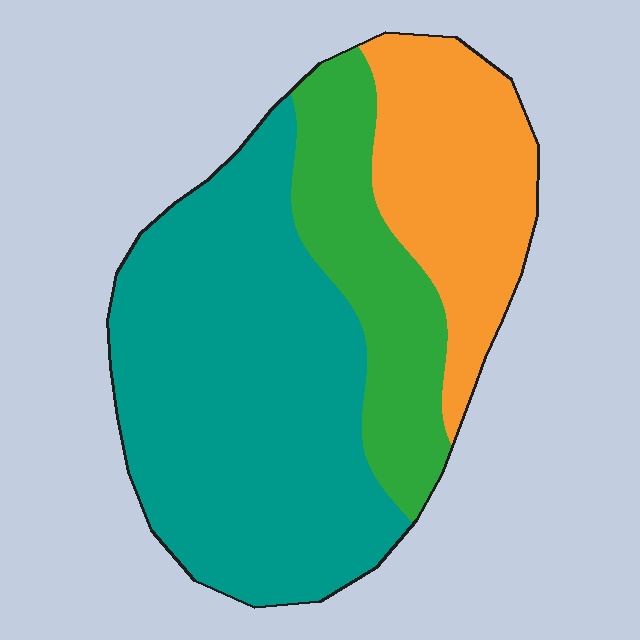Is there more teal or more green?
Teal.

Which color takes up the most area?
Teal, at roughly 55%.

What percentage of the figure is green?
Green covers 21% of the figure.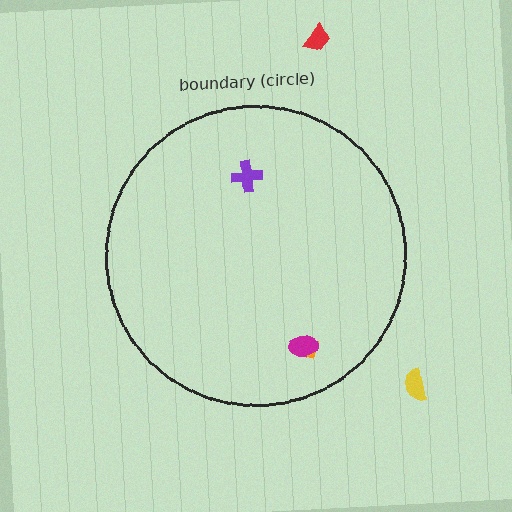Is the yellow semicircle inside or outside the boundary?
Outside.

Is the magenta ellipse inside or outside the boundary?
Inside.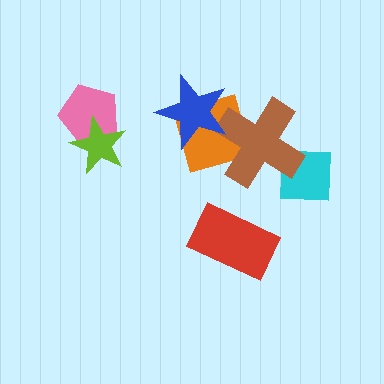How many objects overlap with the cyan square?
1 object overlaps with the cyan square.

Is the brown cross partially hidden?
Yes, it is partially covered by another shape.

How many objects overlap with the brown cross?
3 objects overlap with the brown cross.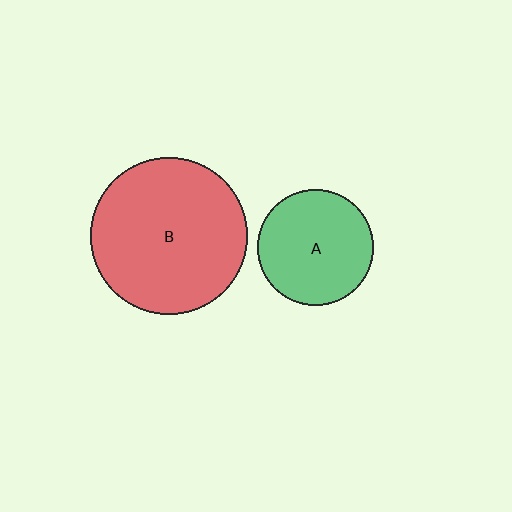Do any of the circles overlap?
No, none of the circles overlap.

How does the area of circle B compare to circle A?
Approximately 1.9 times.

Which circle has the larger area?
Circle B (red).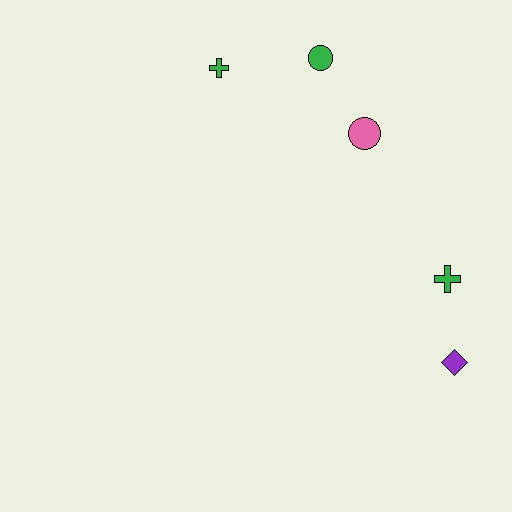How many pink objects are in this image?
There is 1 pink object.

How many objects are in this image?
There are 5 objects.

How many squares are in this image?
There are no squares.